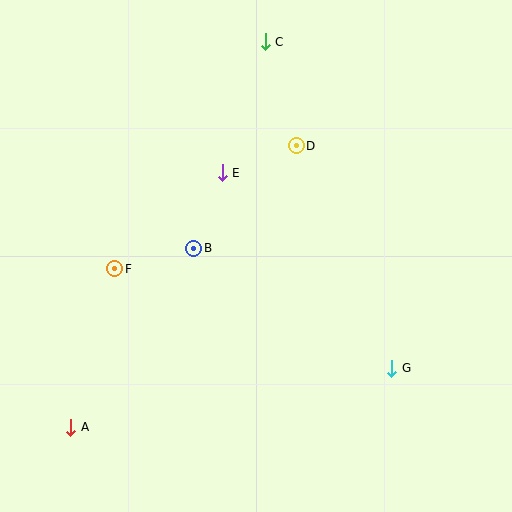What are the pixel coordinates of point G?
Point G is at (392, 368).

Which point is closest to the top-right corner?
Point C is closest to the top-right corner.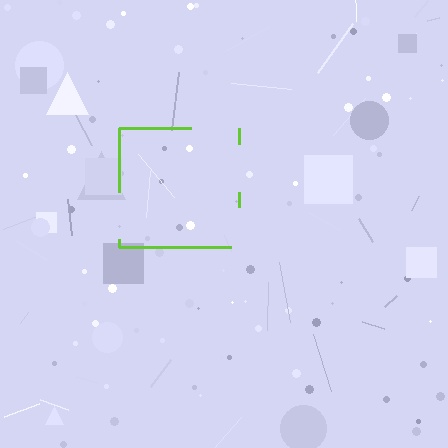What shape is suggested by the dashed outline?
The dashed outline suggests a square.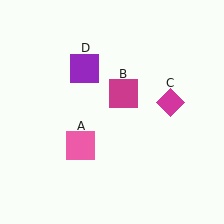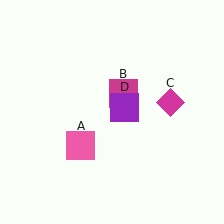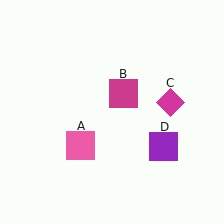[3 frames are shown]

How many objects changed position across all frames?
1 object changed position: purple square (object D).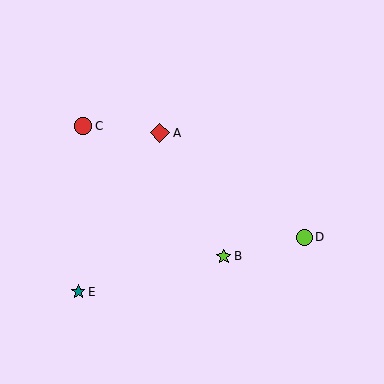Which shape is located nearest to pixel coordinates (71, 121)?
The red circle (labeled C) at (83, 126) is nearest to that location.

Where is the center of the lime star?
The center of the lime star is at (224, 256).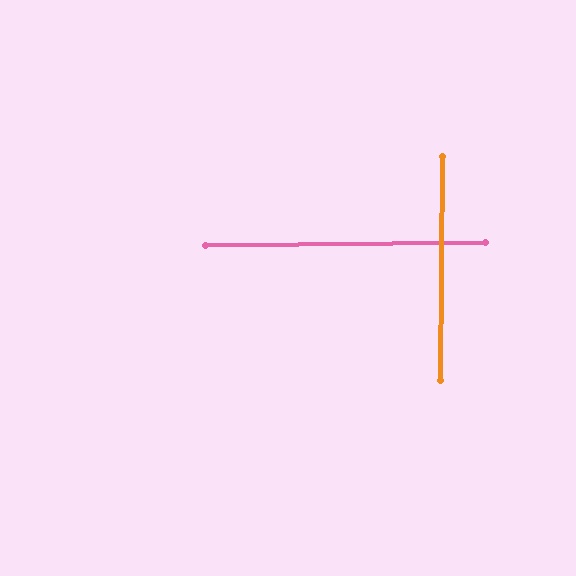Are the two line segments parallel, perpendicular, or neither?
Perpendicular — they meet at approximately 89°.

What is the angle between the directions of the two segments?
Approximately 89 degrees.